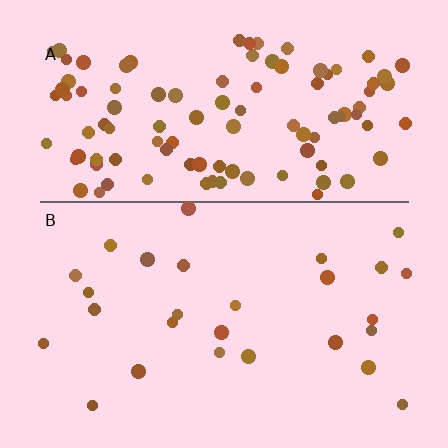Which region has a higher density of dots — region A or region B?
A (the top).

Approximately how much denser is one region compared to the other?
Approximately 4.0× — region A over region B.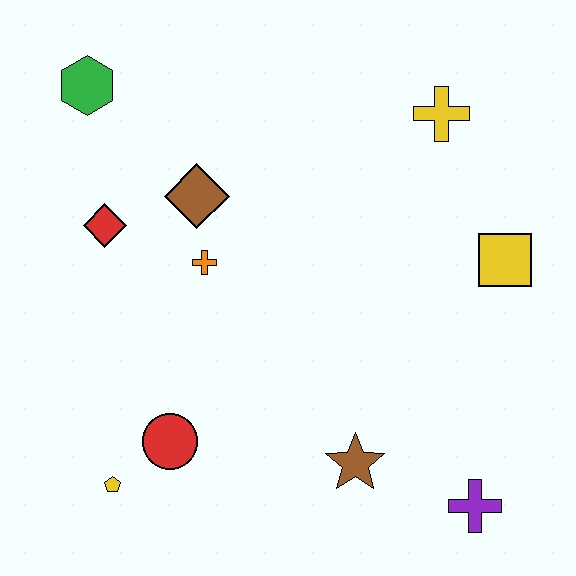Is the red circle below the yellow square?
Yes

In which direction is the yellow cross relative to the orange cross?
The yellow cross is to the right of the orange cross.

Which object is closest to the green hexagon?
The red diamond is closest to the green hexagon.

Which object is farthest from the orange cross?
The purple cross is farthest from the orange cross.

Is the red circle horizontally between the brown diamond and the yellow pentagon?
Yes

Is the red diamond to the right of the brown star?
No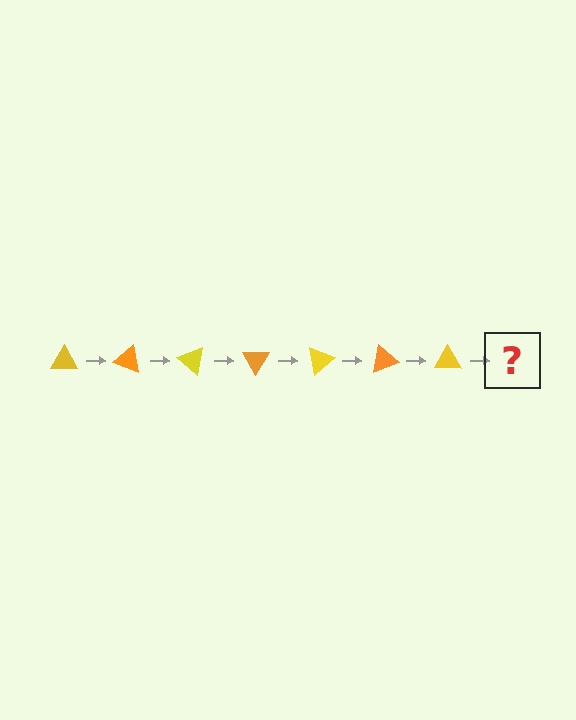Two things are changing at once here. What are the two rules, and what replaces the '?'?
The two rules are that it rotates 20 degrees each step and the color cycles through yellow and orange. The '?' should be an orange triangle, rotated 140 degrees from the start.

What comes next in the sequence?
The next element should be an orange triangle, rotated 140 degrees from the start.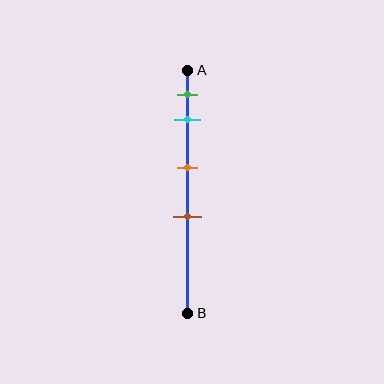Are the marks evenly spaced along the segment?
No, the marks are not evenly spaced.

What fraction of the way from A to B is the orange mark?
The orange mark is approximately 40% (0.4) of the way from A to B.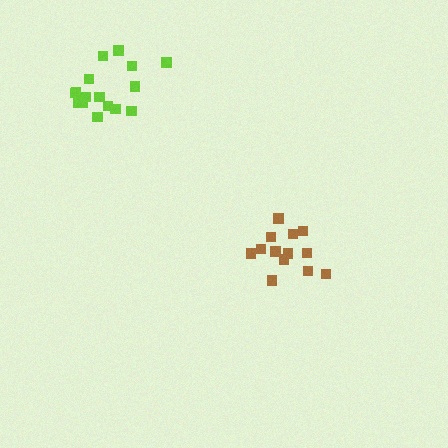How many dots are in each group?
Group 1: 13 dots, Group 2: 17 dots (30 total).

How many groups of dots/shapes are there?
There are 2 groups.